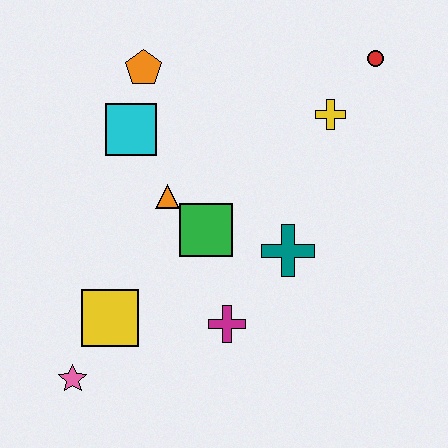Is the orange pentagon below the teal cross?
No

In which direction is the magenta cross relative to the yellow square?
The magenta cross is to the right of the yellow square.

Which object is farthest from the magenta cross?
The red circle is farthest from the magenta cross.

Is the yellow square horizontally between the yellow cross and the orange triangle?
No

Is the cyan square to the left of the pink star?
No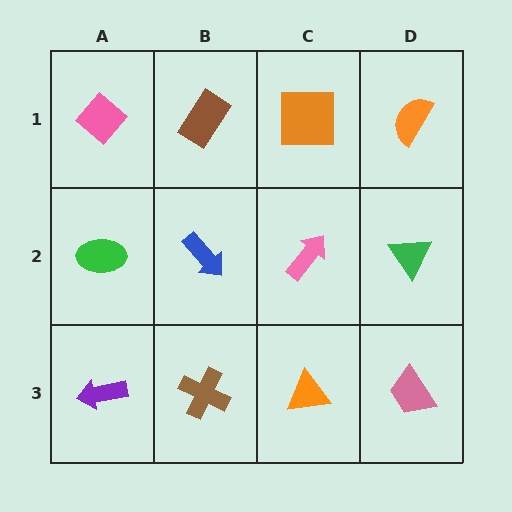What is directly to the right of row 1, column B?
An orange square.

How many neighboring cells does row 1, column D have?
2.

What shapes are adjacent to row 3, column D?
A green triangle (row 2, column D), an orange triangle (row 3, column C).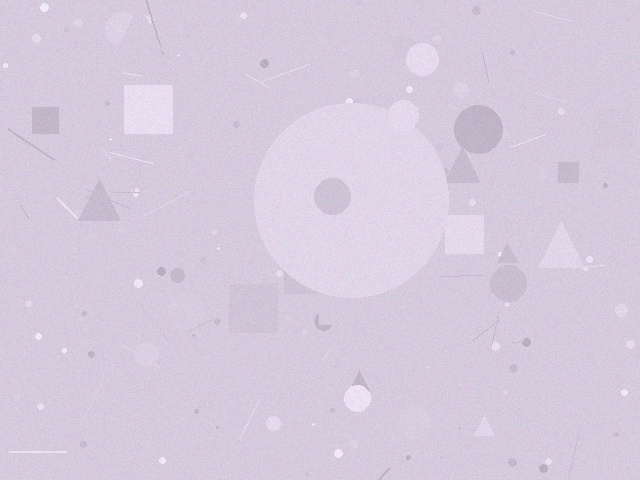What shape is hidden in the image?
A circle is hidden in the image.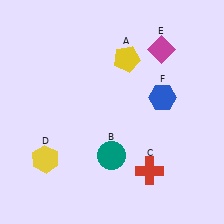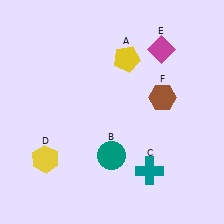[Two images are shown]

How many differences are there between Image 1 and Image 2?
There are 2 differences between the two images.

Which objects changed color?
C changed from red to teal. F changed from blue to brown.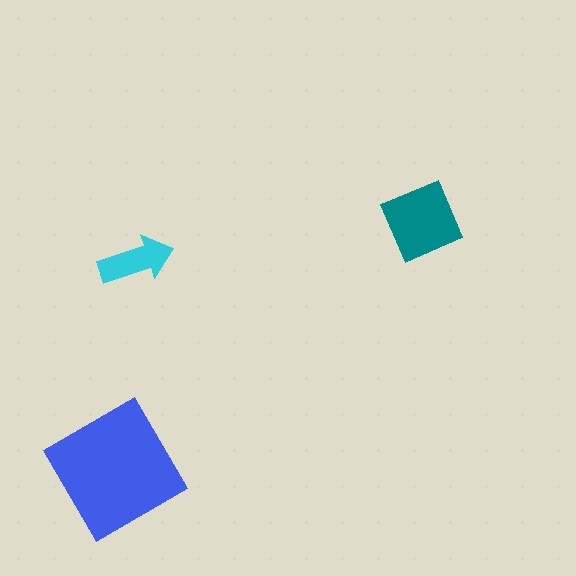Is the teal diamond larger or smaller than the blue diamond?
Smaller.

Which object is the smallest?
The cyan arrow.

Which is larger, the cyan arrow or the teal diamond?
The teal diamond.